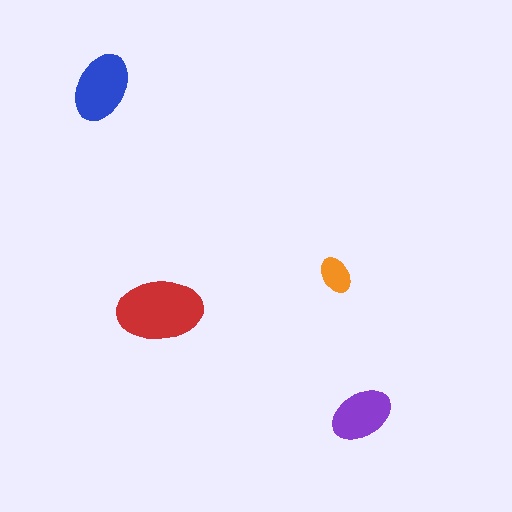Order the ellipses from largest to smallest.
the red one, the blue one, the purple one, the orange one.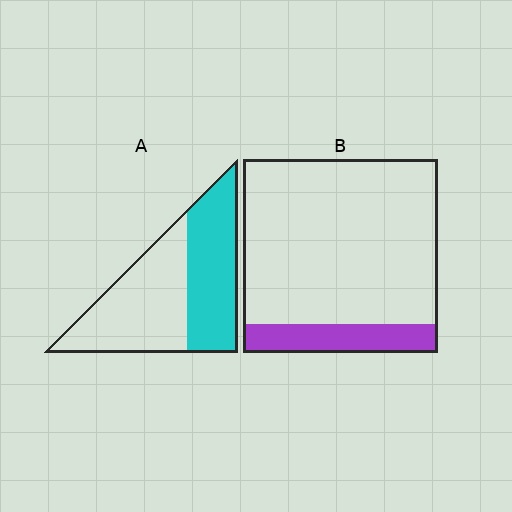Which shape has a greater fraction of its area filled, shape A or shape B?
Shape A.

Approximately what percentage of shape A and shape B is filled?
A is approximately 45% and B is approximately 15%.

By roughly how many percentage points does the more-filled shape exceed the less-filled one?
By roughly 30 percentage points (A over B).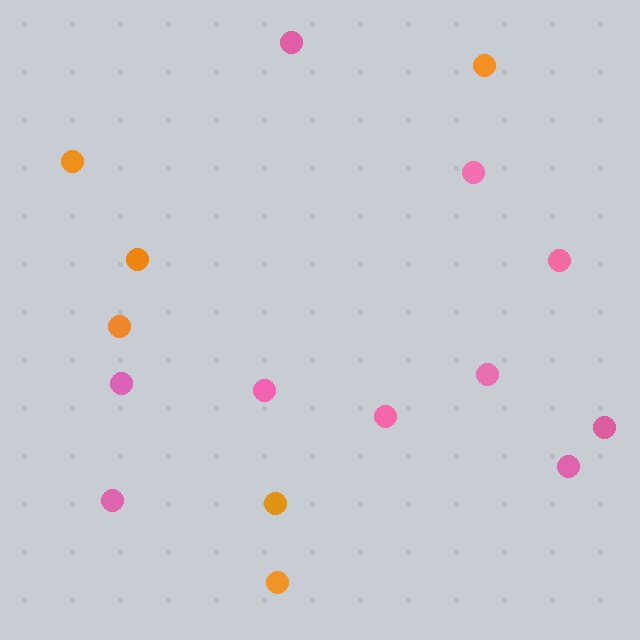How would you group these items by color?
There are 2 groups: one group of orange circles (6) and one group of pink circles (10).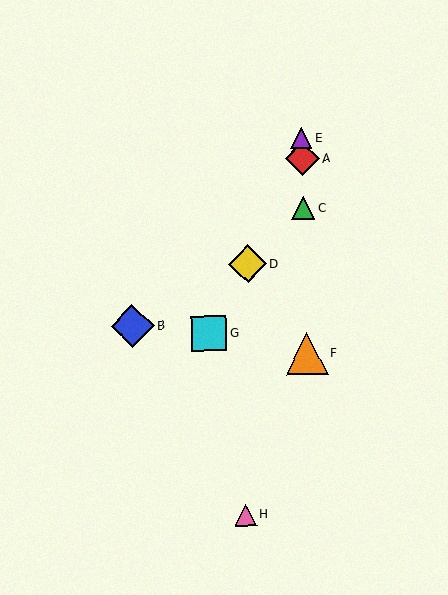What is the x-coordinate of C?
Object C is at x≈303.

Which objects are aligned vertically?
Objects A, C, E, F are aligned vertically.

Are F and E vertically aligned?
Yes, both are at x≈307.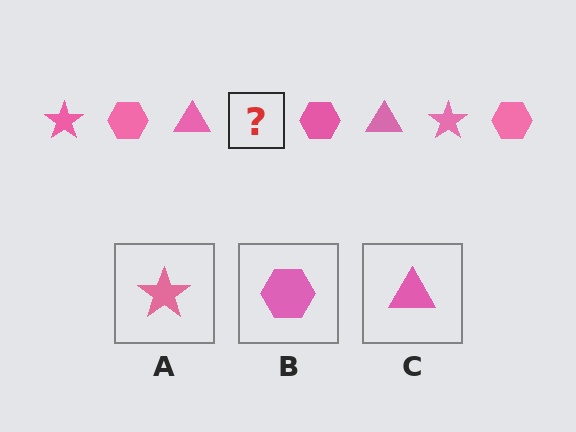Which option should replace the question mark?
Option A.